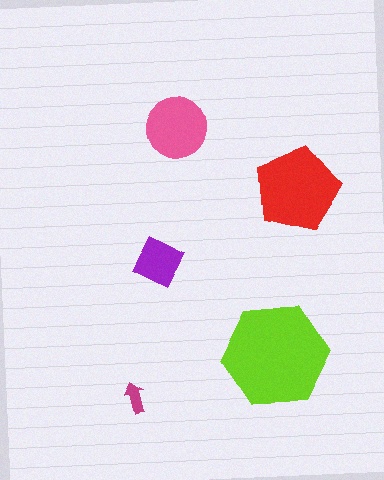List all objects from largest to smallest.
The lime hexagon, the red pentagon, the pink circle, the purple square, the magenta arrow.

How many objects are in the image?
There are 5 objects in the image.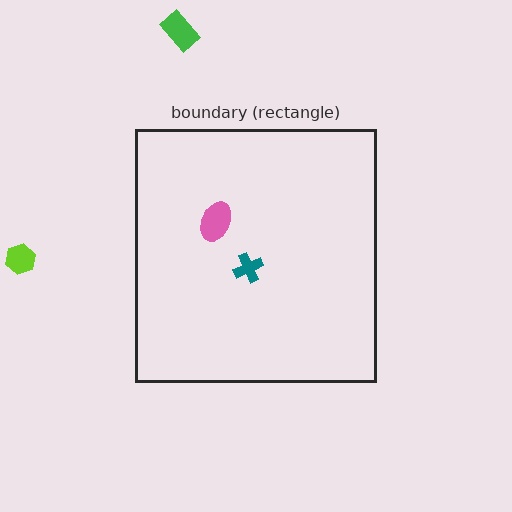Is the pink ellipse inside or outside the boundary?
Inside.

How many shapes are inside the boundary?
2 inside, 2 outside.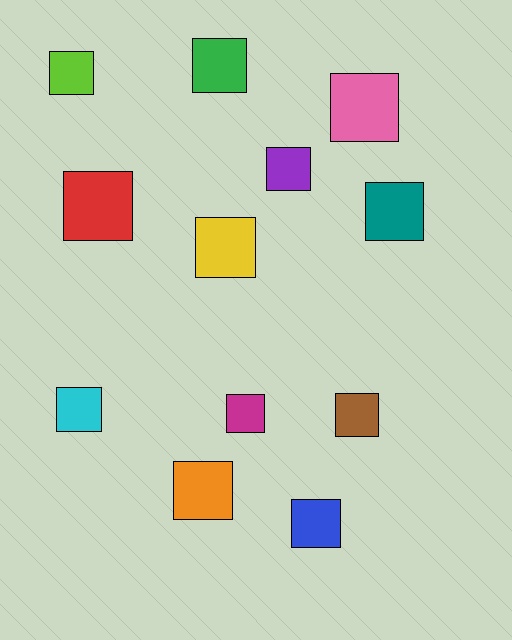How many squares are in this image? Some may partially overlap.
There are 12 squares.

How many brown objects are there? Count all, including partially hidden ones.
There is 1 brown object.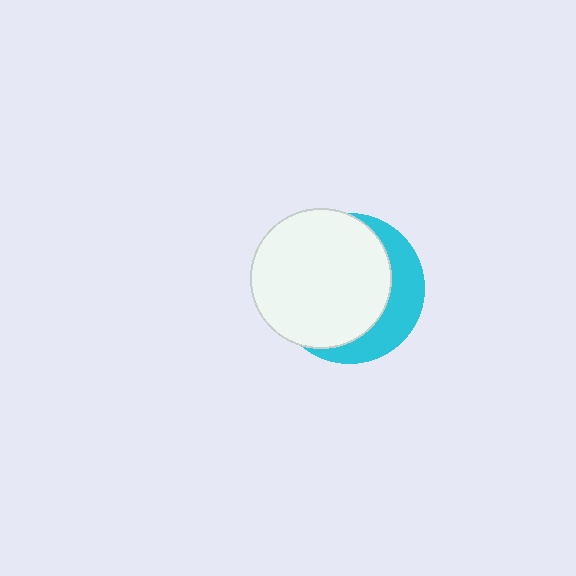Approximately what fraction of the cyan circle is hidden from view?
Roughly 69% of the cyan circle is hidden behind the white circle.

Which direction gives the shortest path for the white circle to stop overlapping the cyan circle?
Moving left gives the shortest separation.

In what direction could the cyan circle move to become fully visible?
The cyan circle could move right. That would shift it out from behind the white circle entirely.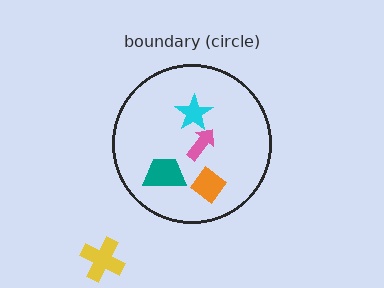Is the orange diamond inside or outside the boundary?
Inside.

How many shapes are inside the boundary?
4 inside, 1 outside.